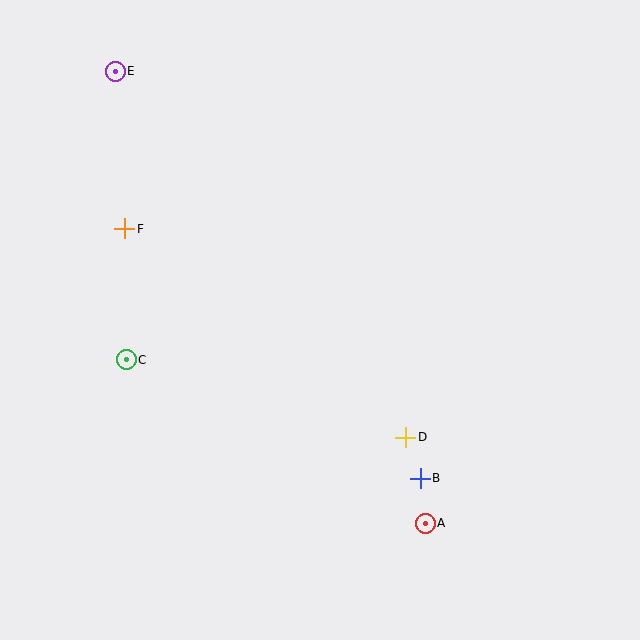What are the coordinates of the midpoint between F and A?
The midpoint between F and A is at (275, 376).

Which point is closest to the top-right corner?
Point D is closest to the top-right corner.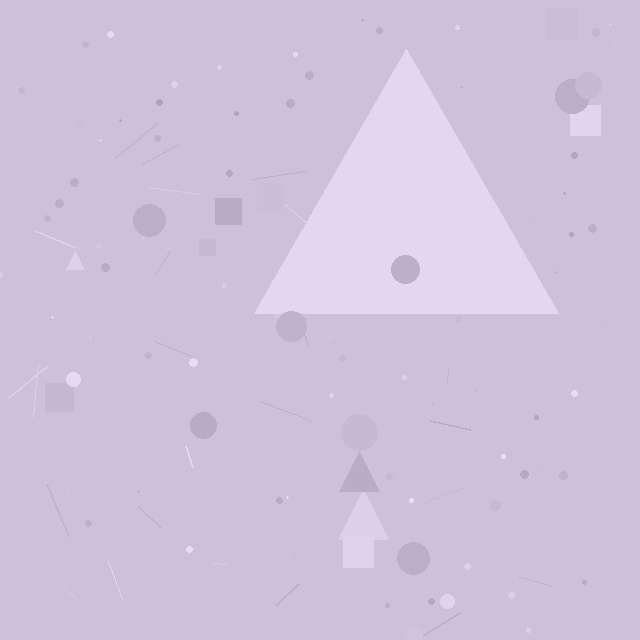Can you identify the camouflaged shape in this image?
The camouflaged shape is a triangle.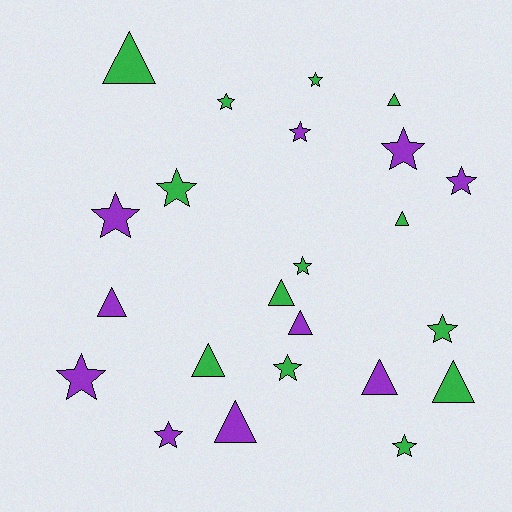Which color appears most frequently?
Green, with 13 objects.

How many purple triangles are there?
There are 4 purple triangles.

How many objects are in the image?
There are 23 objects.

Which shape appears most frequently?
Star, with 13 objects.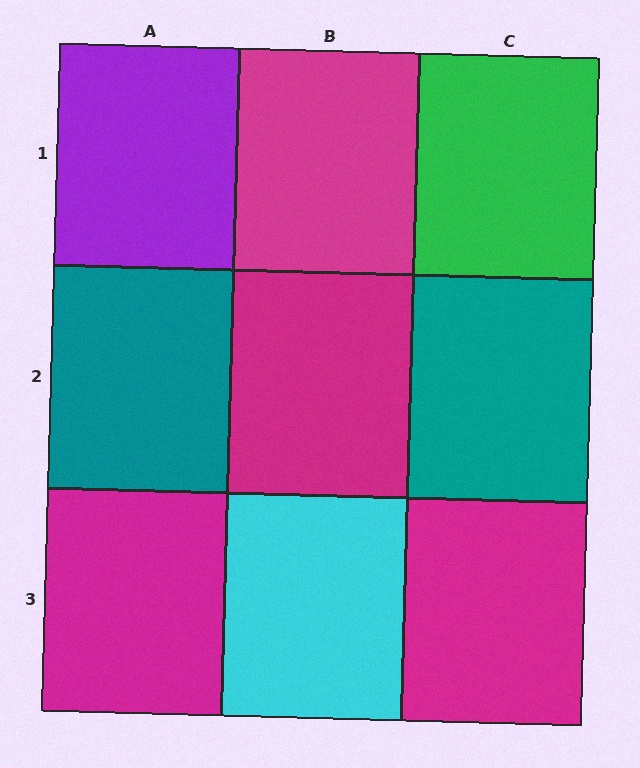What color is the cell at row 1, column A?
Purple.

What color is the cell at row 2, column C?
Teal.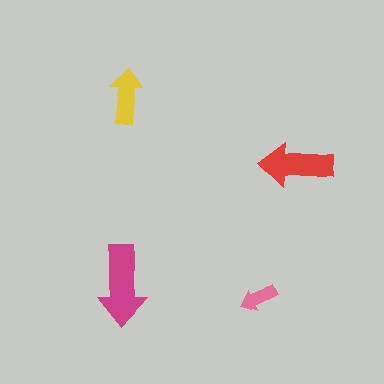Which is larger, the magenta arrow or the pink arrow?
The magenta one.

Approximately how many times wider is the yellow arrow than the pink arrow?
About 1.5 times wider.